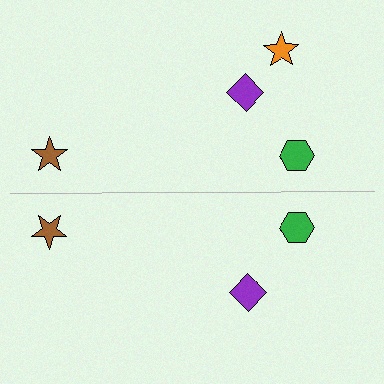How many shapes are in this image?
There are 7 shapes in this image.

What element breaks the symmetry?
A orange star is missing from the bottom side.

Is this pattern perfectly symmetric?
No, the pattern is not perfectly symmetric. A orange star is missing from the bottom side.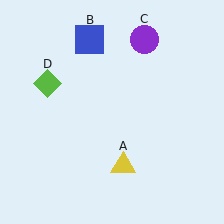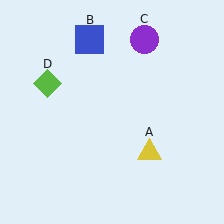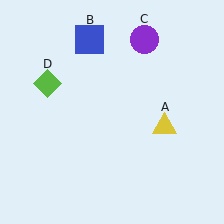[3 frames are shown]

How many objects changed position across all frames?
1 object changed position: yellow triangle (object A).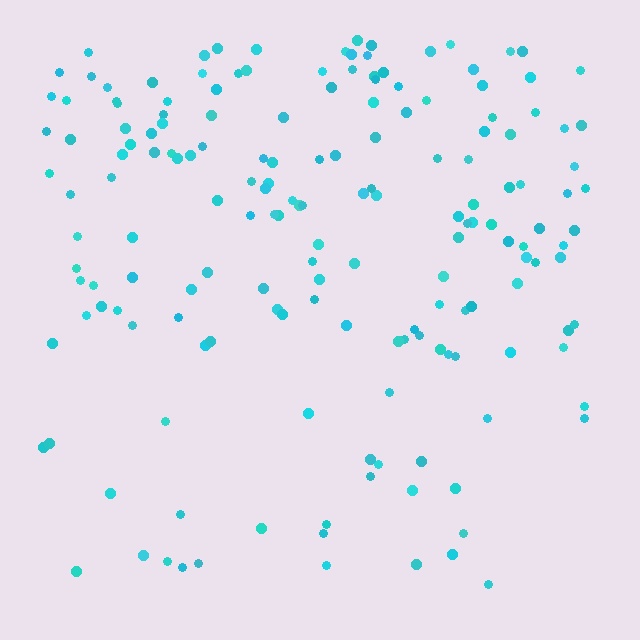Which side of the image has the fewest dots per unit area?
The bottom.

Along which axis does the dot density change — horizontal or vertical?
Vertical.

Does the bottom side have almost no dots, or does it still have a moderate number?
Still a moderate number, just noticeably fewer than the top.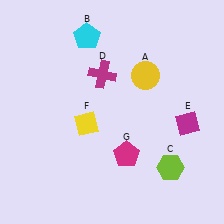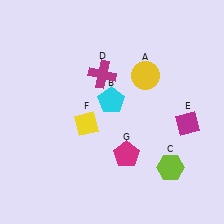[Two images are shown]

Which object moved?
The cyan pentagon (B) moved down.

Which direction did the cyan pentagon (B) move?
The cyan pentagon (B) moved down.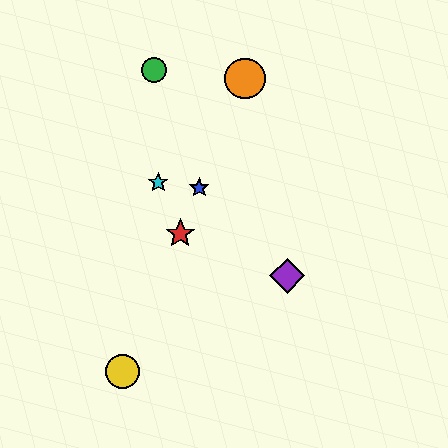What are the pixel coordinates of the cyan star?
The cyan star is at (158, 182).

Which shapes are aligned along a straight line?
The red star, the blue star, the yellow circle, the orange circle are aligned along a straight line.